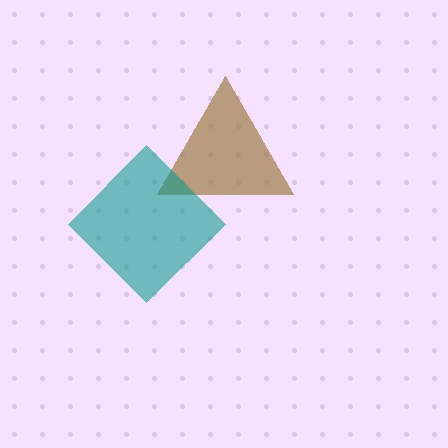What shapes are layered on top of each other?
The layered shapes are: a brown triangle, a teal diamond.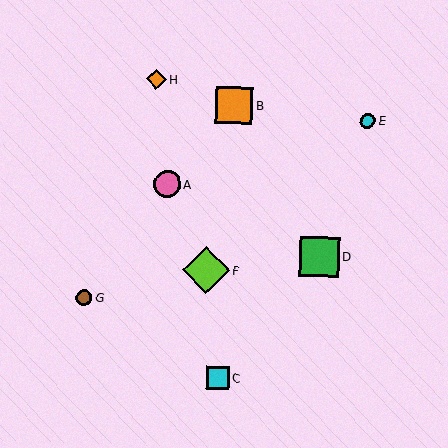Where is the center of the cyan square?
The center of the cyan square is at (218, 378).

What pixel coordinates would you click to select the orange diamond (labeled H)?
Click at (156, 79) to select the orange diamond H.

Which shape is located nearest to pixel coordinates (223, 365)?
The cyan square (labeled C) at (218, 378) is nearest to that location.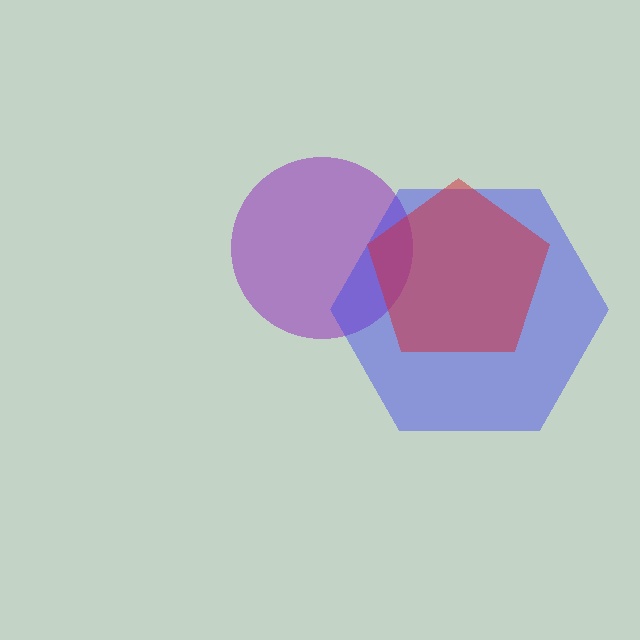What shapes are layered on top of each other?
The layered shapes are: a purple circle, a blue hexagon, a red pentagon.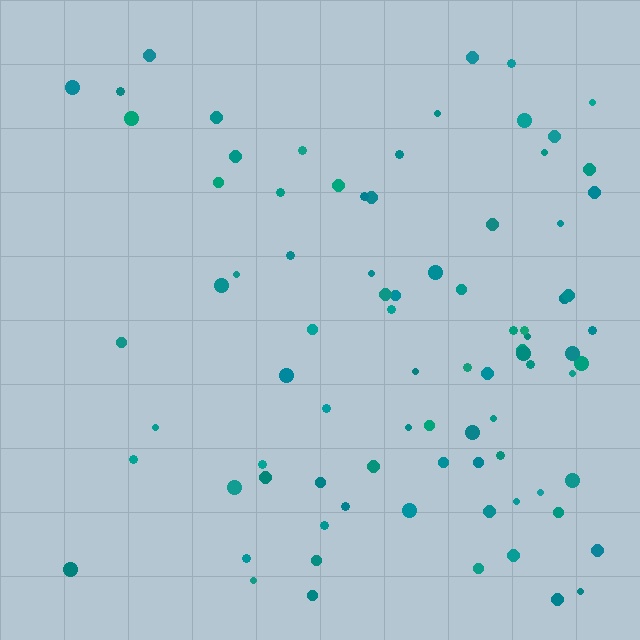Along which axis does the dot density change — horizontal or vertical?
Horizontal.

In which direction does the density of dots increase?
From left to right, with the right side densest.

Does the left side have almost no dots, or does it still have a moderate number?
Still a moderate number, just noticeably fewer than the right.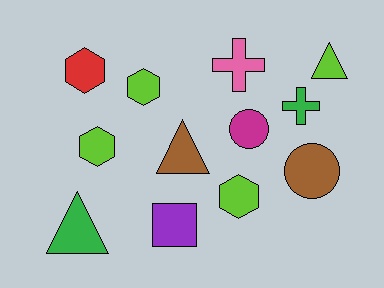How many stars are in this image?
There are no stars.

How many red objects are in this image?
There is 1 red object.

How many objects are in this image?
There are 12 objects.